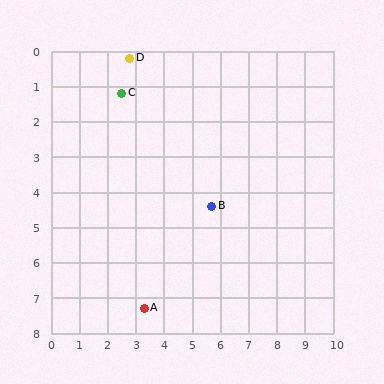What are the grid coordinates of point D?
Point D is at approximately (2.8, 0.2).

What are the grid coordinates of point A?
Point A is at approximately (3.3, 7.3).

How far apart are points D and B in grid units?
Points D and B are about 5.1 grid units apart.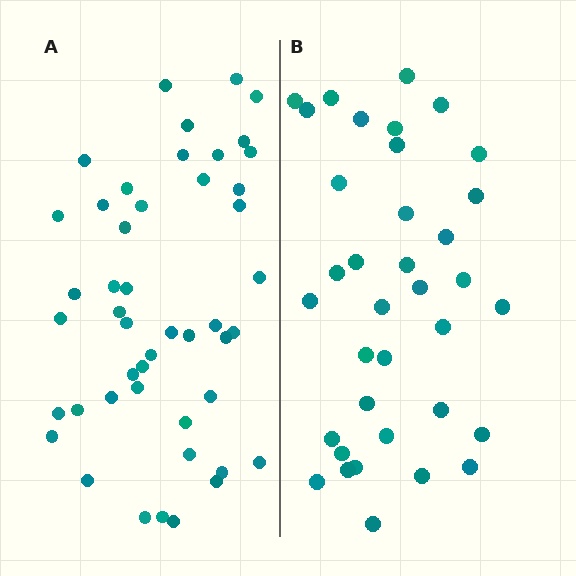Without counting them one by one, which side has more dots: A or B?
Region A (the left region) has more dots.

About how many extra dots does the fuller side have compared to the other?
Region A has roughly 12 or so more dots than region B.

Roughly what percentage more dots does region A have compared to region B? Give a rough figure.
About 30% more.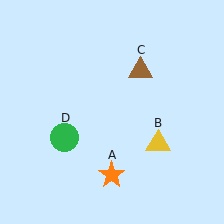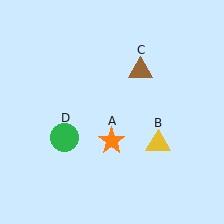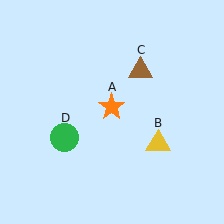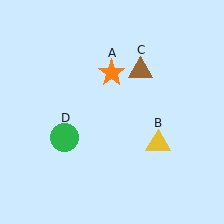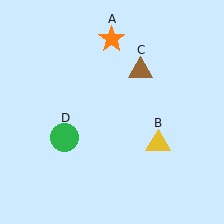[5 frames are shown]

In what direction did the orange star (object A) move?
The orange star (object A) moved up.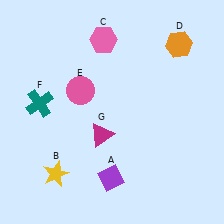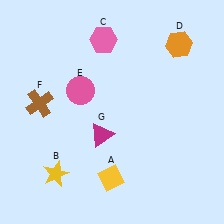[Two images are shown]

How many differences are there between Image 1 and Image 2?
There are 2 differences between the two images.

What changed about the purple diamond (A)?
In Image 1, A is purple. In Image 2, it changed to yellow.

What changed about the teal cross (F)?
In Image 1, F is teal. In Image 2, it changed to brown.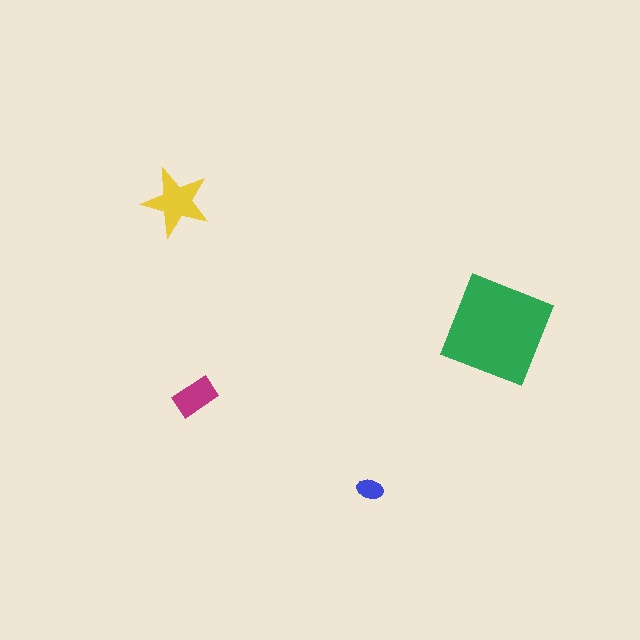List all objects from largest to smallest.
The green square, the yellow star, the magenta rectangle, the blue ellipse.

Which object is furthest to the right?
The green square is rightmost.